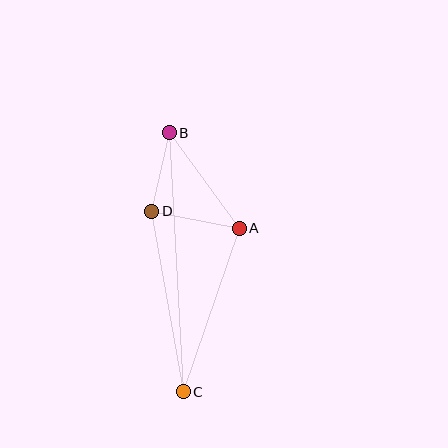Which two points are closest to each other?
Points B and D are closest to each other.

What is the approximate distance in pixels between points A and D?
The distance between A and D is approximately 89 pixels.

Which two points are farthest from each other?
Points B and C are farthest from each other.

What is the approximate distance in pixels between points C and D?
The distance between C and D is approximately 183 pixels.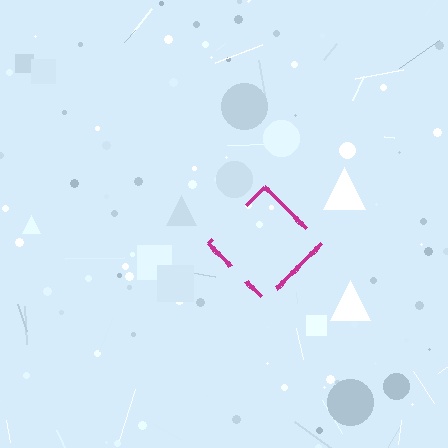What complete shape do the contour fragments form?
The contour fragments form a diamond.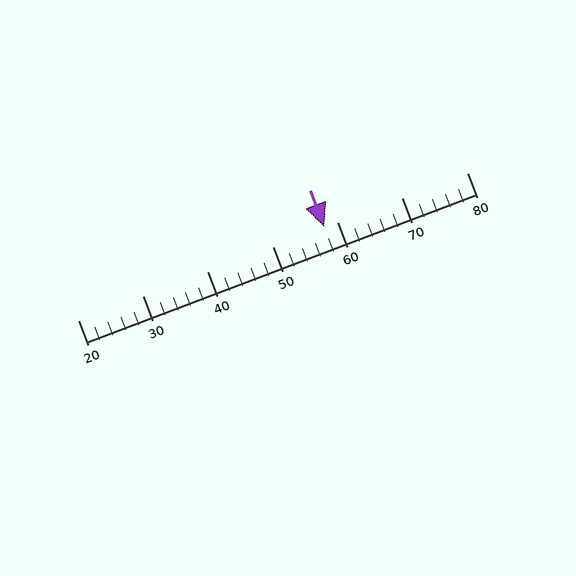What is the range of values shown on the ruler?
The ruler shows values from 20 to 80.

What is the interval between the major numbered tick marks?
The major tick marks are spaced 10 units apart.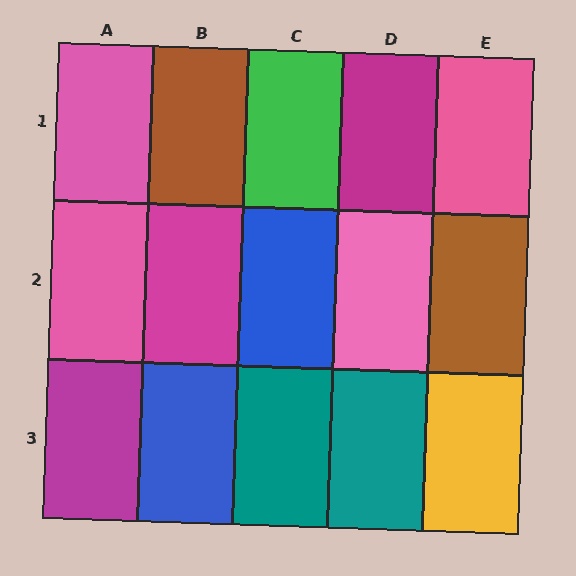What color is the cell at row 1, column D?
Magenta.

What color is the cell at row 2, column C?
Blue.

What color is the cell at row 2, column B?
Magenta.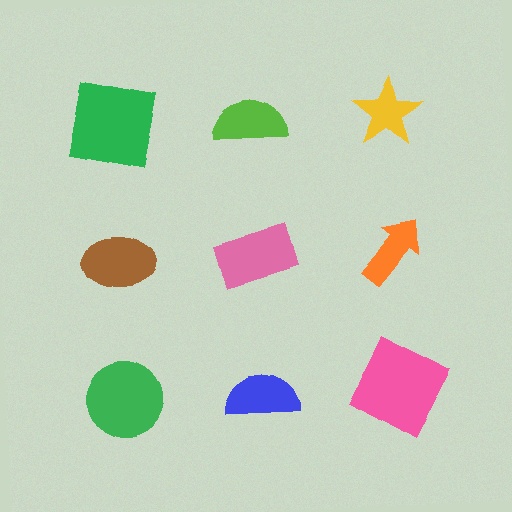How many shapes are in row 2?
3 shapes.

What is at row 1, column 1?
A green square.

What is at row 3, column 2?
A blue semicircle.